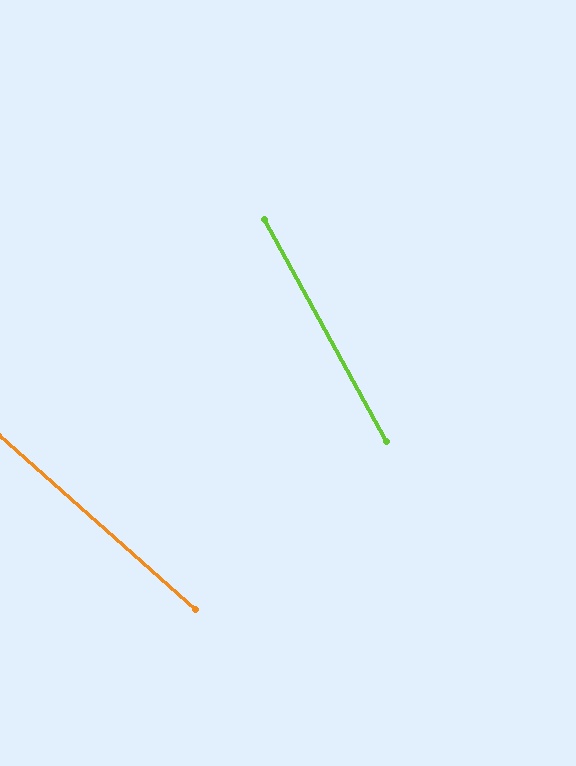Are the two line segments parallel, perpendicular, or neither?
Neither parallel nor perpendicular — they differ by about 20°.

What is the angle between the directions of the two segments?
Approximately 20 degrees.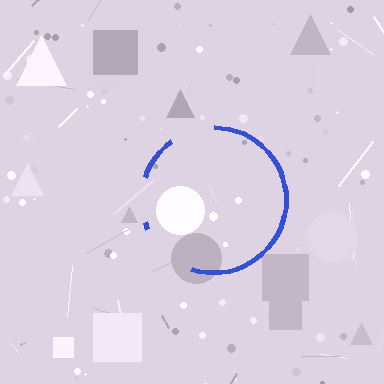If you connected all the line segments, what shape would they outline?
They would outline a circle.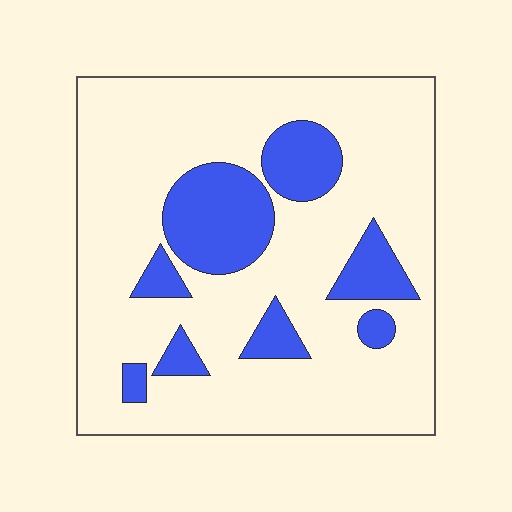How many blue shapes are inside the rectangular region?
8.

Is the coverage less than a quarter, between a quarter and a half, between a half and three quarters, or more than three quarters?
Less than a quarter.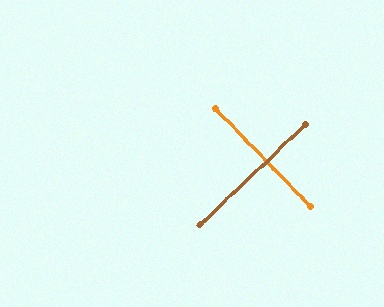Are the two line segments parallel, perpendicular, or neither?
Perpendicular — they meet at approximately 89°.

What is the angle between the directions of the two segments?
Approximately 89 degrees.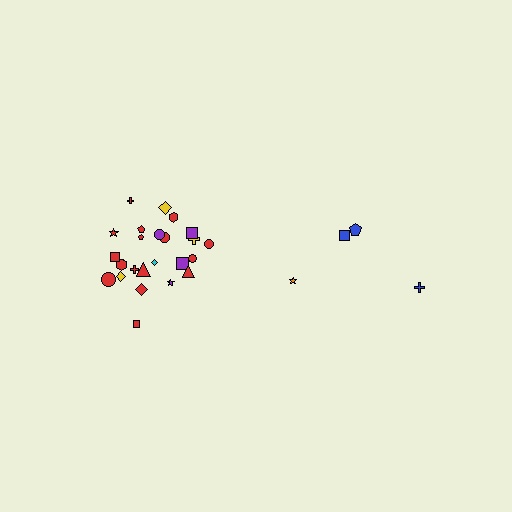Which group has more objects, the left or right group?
The left group.